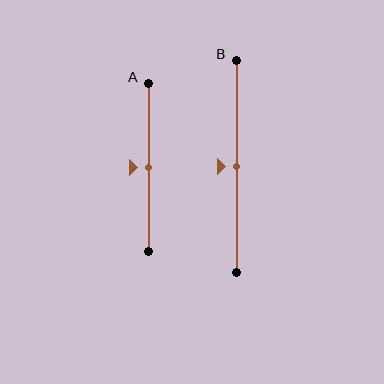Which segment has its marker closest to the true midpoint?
Segment A has its marker closest to the true midpoint.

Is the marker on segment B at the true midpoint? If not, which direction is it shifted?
Yes, the marker on segment B is at the true midpoint.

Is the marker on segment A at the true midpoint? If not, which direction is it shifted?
Yes, the marker on segment A is at the true midpoint.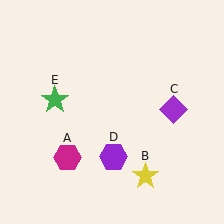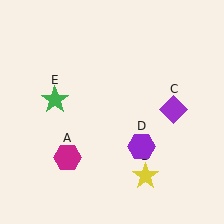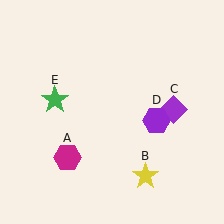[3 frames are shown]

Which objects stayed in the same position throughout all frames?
Magenta hexagon (object A) and yellow star (object B) and purple diamond (object C) and green star (object E) remained stationary.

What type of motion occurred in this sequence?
The purple hexagon (object D) rotated counterclockwise around the center of the scene.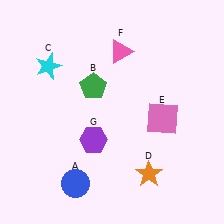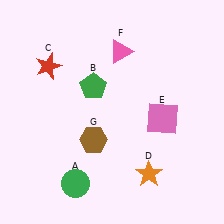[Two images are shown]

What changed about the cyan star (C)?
In Image 1, C is cyan. In Image 2, it changed to red.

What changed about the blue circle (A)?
In Image 1, A is blue. In Image 2, it changed to green.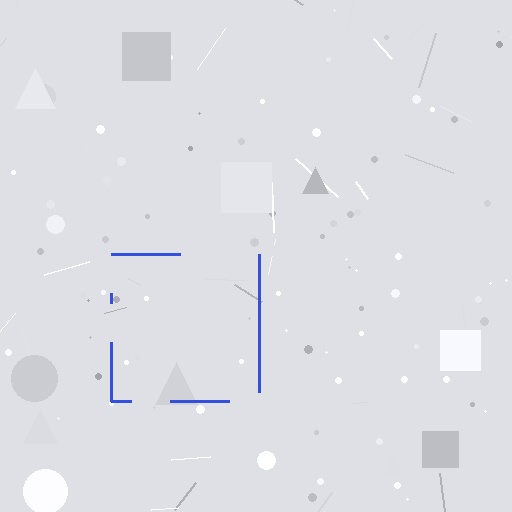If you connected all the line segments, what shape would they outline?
They would outline a square.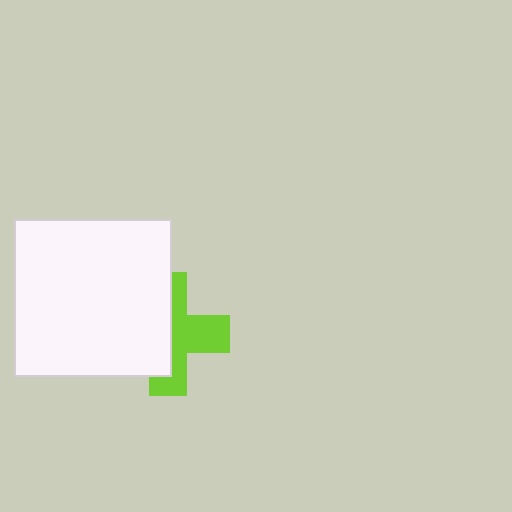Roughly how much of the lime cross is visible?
About half of it is visible (roughly 50%).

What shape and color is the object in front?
The object in front is a white square.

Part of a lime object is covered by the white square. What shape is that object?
It is a cross.